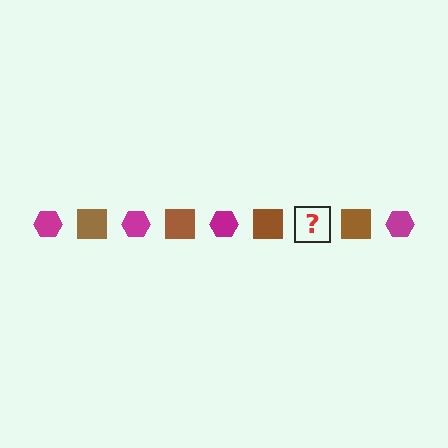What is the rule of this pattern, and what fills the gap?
The rule is that the pattern alternates between magenta hexagon and brown square. The gap should be filled with a magenta hexagon.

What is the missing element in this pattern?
The missing element is a magenta hexagon.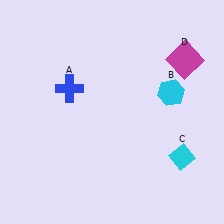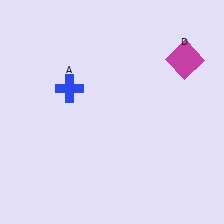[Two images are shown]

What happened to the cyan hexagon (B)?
The cyan hexagon (B) was removed in Image 2. It was in the top-right area of Image 1.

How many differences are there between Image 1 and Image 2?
There are 2 differences between the two images.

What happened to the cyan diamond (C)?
The cyan diamond (C) was removed in Image 2. It was in the bottom-right area of Image 1.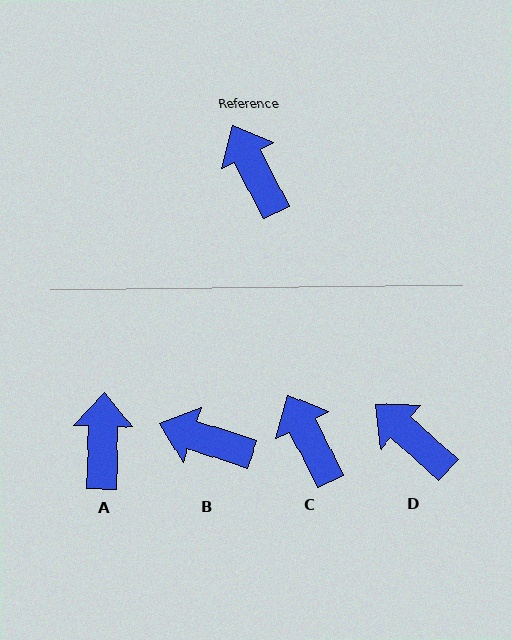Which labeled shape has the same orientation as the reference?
C.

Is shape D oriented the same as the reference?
No, it is off by about 21 degrees.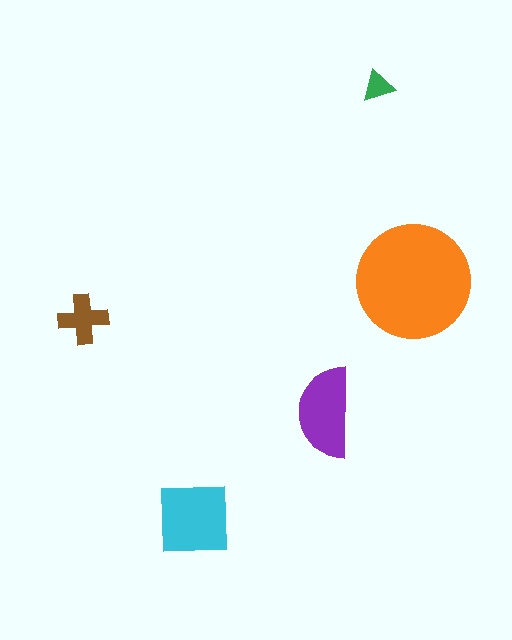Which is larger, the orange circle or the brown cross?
The orange circle.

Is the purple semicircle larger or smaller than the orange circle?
Smaller.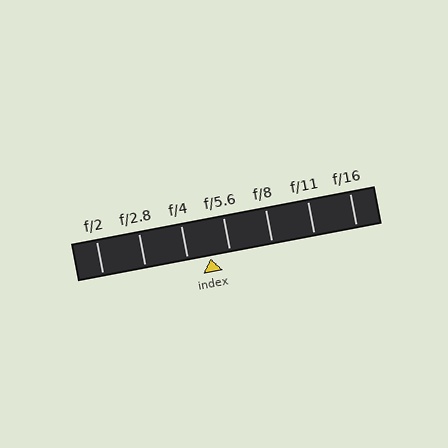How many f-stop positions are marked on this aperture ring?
There are 7 f-stop positions marked.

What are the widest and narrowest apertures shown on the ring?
The widest aperture shown is f/2 and the narrowest is f/16.